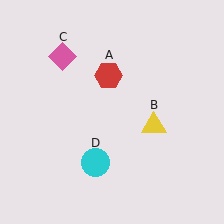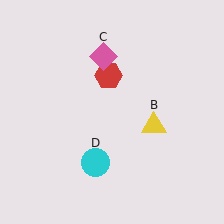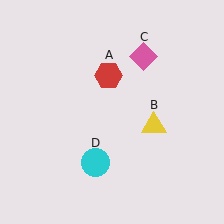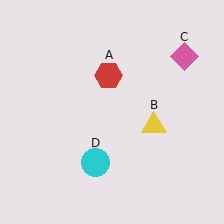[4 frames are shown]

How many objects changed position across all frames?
1 object changed position: pink diamond (object C).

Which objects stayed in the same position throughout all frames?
Red hexagon (object A) and yellow triangle (object B) and cyan circle (object D) remained stationary.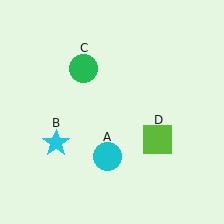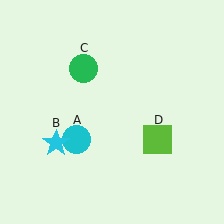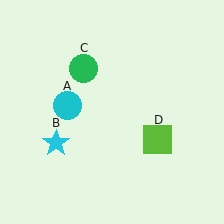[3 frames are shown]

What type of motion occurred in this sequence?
The cyan circle (object A) rotated clockwise around the center of the scene.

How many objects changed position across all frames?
1 object changed position: cyan circle (object A).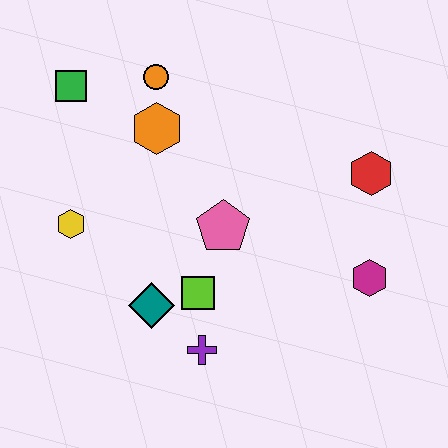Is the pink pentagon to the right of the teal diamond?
Yes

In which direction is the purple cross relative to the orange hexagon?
The purple cross is below the orange hexagon.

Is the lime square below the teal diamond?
No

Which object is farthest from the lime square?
The green square is farthest from the lime square.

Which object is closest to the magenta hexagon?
The red hexagon is closest to the magenta hexagon.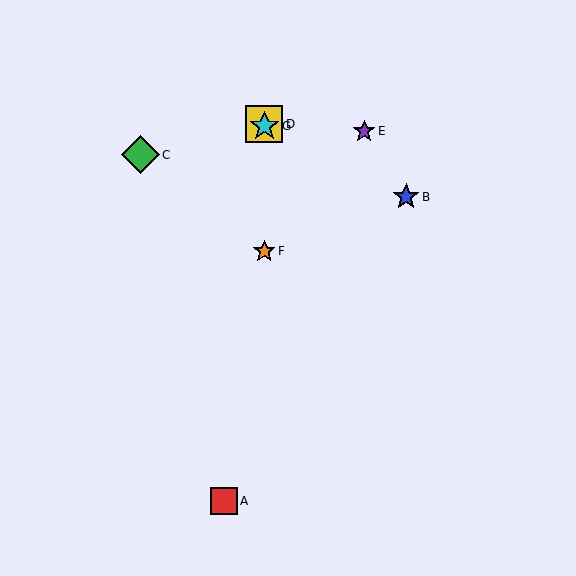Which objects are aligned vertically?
Objects D, F, G are aligned vertically.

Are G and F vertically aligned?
Yes, both are at x≈264.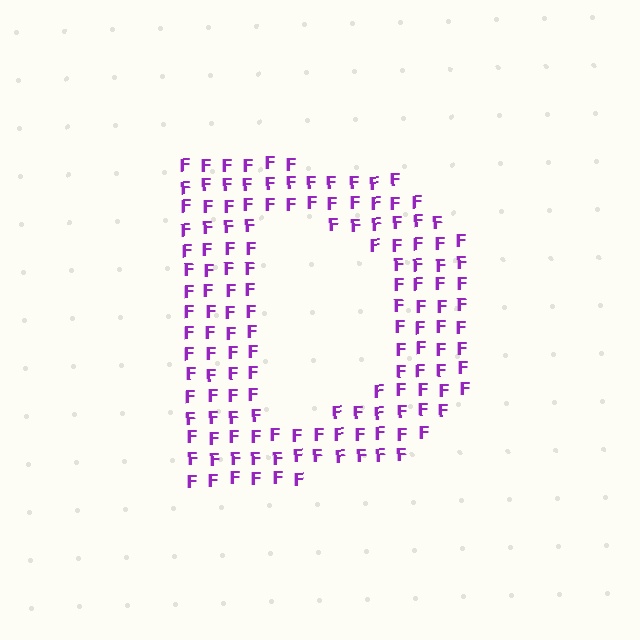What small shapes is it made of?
It is made of small letter F's.